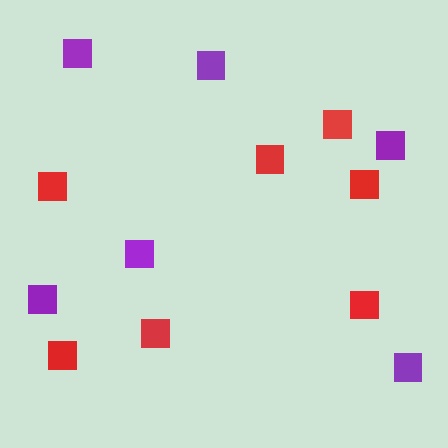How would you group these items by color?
There are 2 groups: one group of purple squares (6) and one group of red squares (7).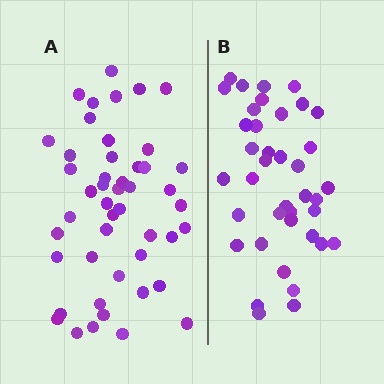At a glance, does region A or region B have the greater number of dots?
Region A (the left region) has more dots.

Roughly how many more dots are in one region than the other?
Region A has roughly 8 or so more dots than region B.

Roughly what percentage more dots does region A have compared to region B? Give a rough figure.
About 20% more.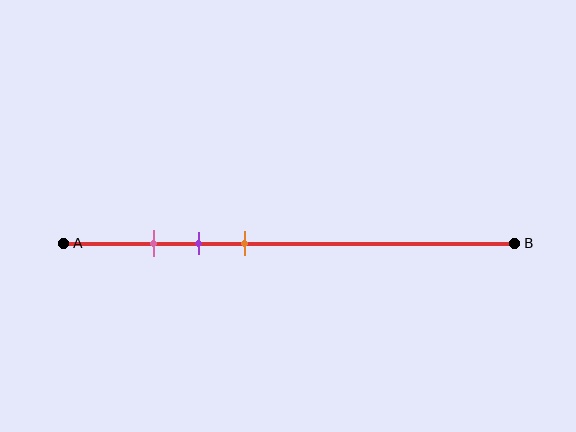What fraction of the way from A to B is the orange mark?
The orange mark is approximately 40% (0.4) of the way from A to B.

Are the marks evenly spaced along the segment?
Yes, the marks are approximately evenly spaced.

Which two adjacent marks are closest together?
The pink and purple marks are the closest adjacent pair.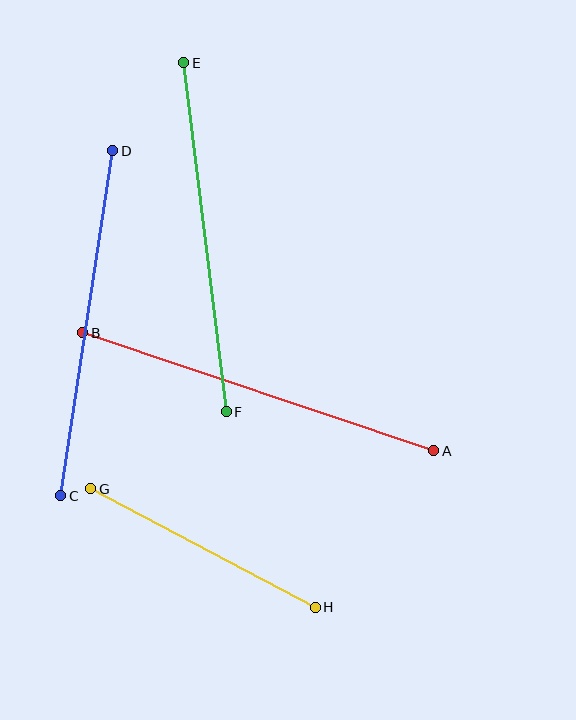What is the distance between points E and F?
The distance is approximately 352 pixels.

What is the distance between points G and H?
The distance is approximately 254 pixels.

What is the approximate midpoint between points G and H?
The midpoint is at approximately (203, 548) pixels.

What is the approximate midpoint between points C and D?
The midpoint is at approximately (87, 323) pixels.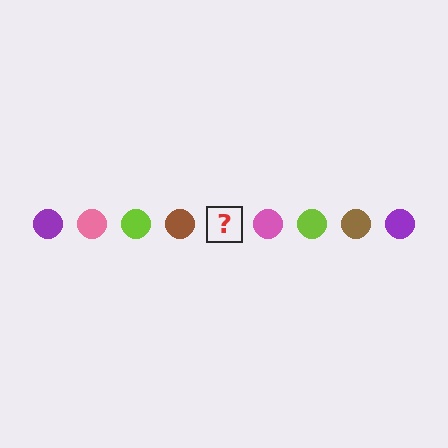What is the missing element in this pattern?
The missing element is a purple circle.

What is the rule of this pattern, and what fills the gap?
The rule is that the pattern cycles through purple, pink, lime, brown circles. The gap should be filled with a purple circle.